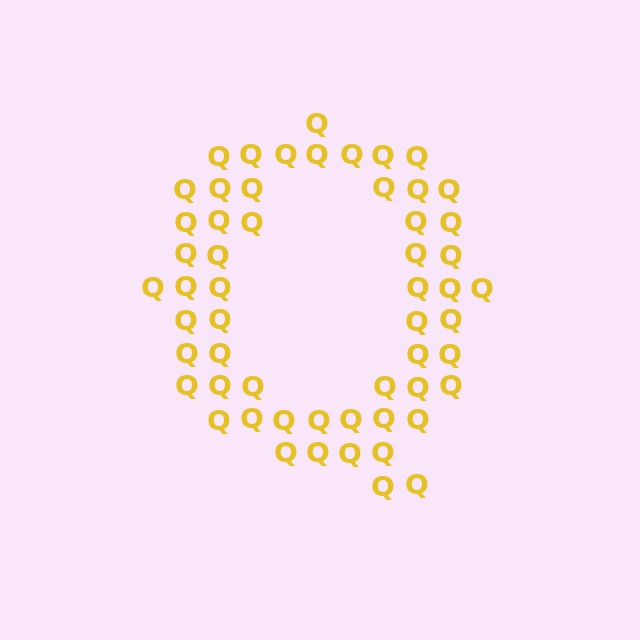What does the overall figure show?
The overall figure shows the letter Q.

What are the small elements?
The small elements are letter Q's.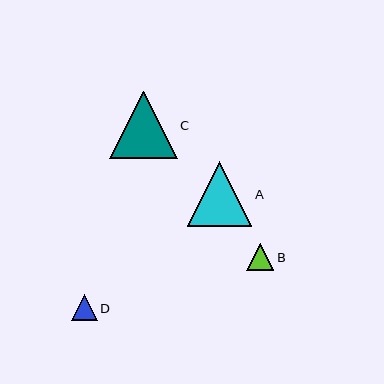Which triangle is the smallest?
Triangle D is the smallest with a size of approximately 26 pixels.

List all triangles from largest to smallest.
From largest to smallest: C, A, B, D.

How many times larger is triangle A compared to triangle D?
Triangle A is approximately 2.5 times the size of triangle D.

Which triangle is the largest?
Triangle C is the largest with a size of approximately 67 pixels.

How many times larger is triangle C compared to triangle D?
Triangle C is approximately 2.6 times the size of triangle D.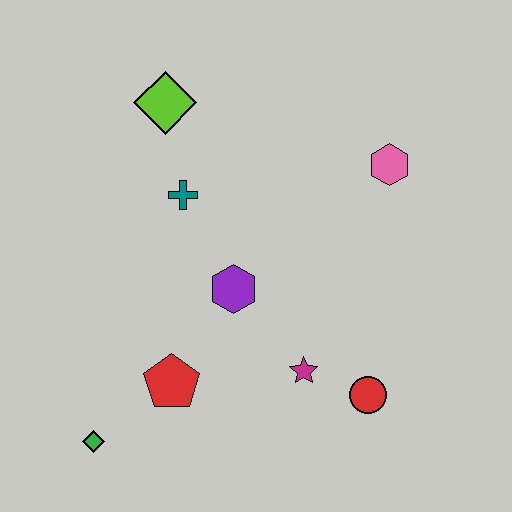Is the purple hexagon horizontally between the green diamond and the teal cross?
No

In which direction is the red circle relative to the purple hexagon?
The red circle is to the right of the purple hexagon.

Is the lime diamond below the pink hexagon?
No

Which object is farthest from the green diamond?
The pink hexagon is farthest from the green diamond.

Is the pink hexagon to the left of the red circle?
No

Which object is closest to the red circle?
The magenta star is closest to the red circle.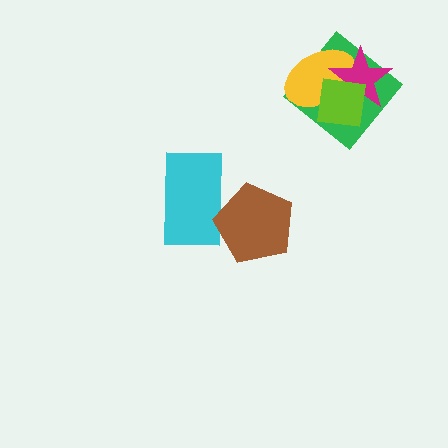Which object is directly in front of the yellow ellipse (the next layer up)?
The magenta star is directly in front of the yellow ellipse.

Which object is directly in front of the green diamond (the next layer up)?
The yellow ellipse is directly in front of the green diamond.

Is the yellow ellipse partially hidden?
Yes, it is partially covered by another shape.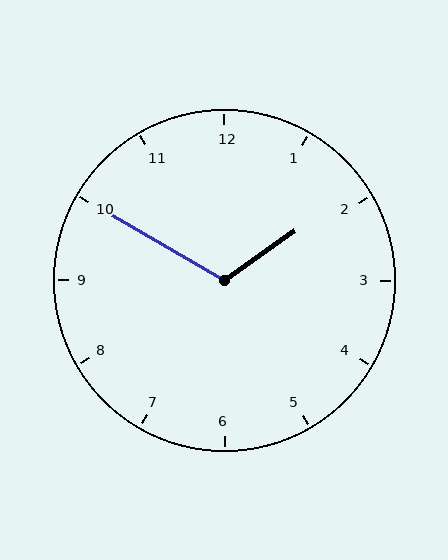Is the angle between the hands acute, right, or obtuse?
It is obtuse.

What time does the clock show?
1:50.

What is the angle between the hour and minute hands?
Approximately 115 degrees.